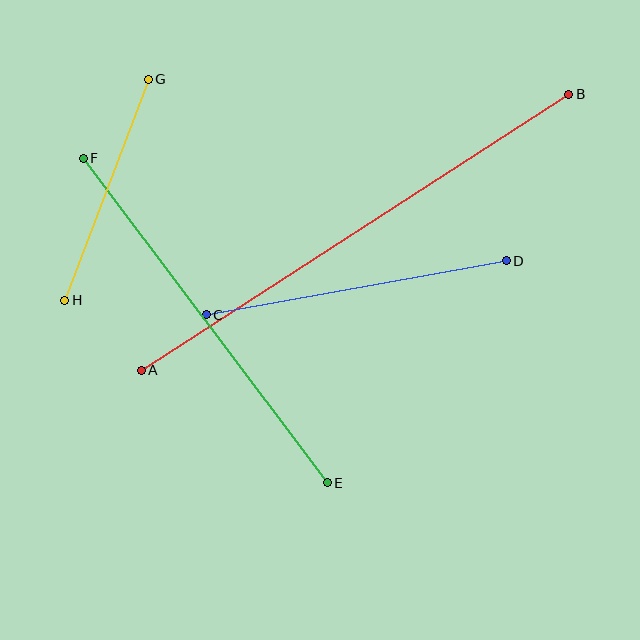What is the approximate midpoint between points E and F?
The midpoint is at approximately (205, 321) pixels.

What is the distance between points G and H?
The distance is approximately 236 pixels.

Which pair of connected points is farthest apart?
Points A and B are farthest apart.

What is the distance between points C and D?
The distance is approximately 305 pixels.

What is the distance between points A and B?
The distance is approximately 509 pixels.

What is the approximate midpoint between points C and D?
The midpoint is at approximately (356, 288) pixels.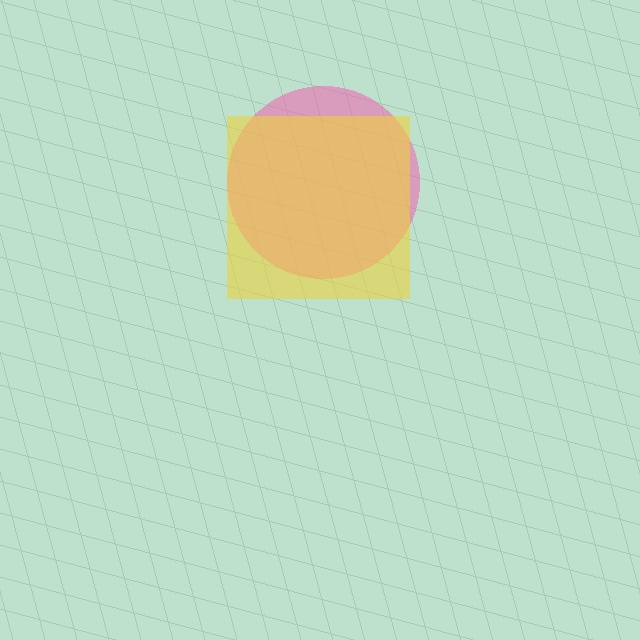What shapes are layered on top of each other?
The layered shapes are: a pink circle, a yellow square.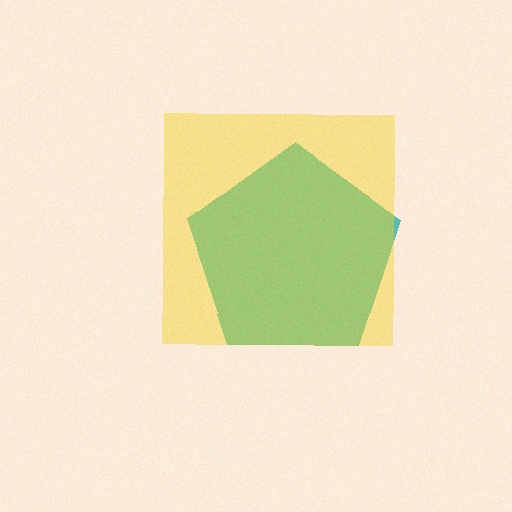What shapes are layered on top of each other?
The layered shapes are: a teal pentagon, a yellow square.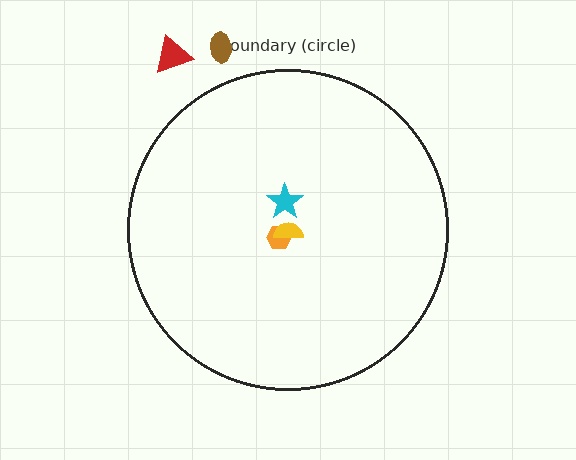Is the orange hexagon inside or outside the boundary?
Inside.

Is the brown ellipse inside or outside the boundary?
Outside.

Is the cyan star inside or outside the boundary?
Inside.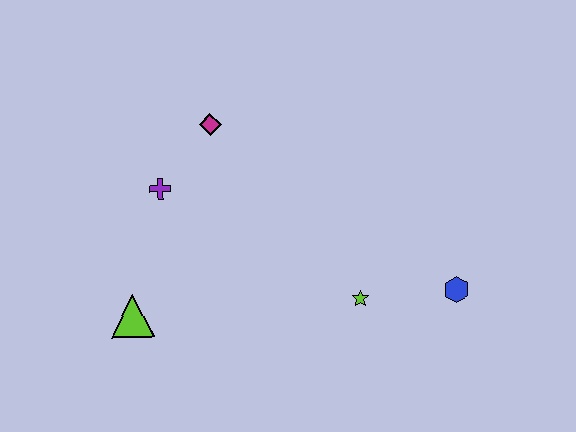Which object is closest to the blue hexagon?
The lime star is closest to the blue hexagon.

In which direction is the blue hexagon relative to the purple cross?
The blue hexagon is to the right of the purple cross.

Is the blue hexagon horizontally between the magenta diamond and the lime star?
No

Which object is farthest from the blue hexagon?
The lime triangle is farthest from the blue hexagon.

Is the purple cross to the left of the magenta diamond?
Yes